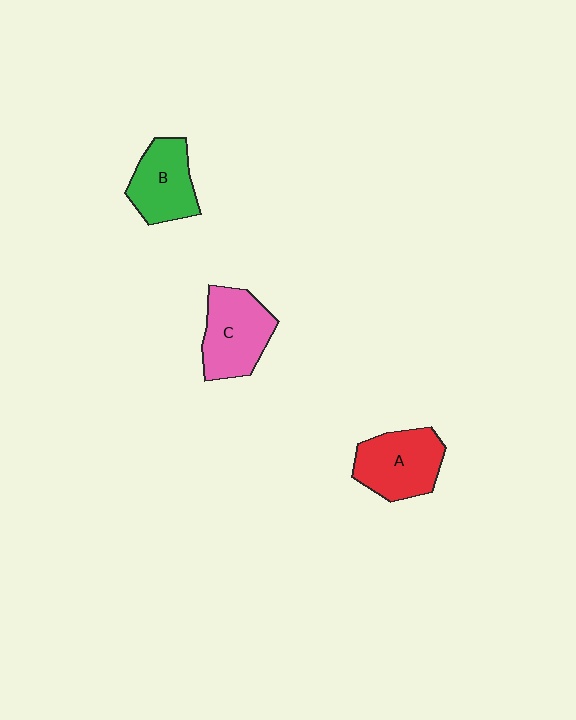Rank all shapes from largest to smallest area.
From largest to smallest: C (pink), A (red), B (green).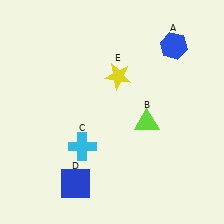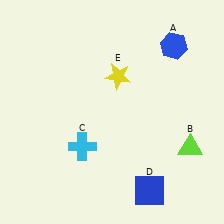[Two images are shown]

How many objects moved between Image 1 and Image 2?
2 objects moved between the two images.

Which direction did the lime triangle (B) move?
The lime triangle (B) moved right.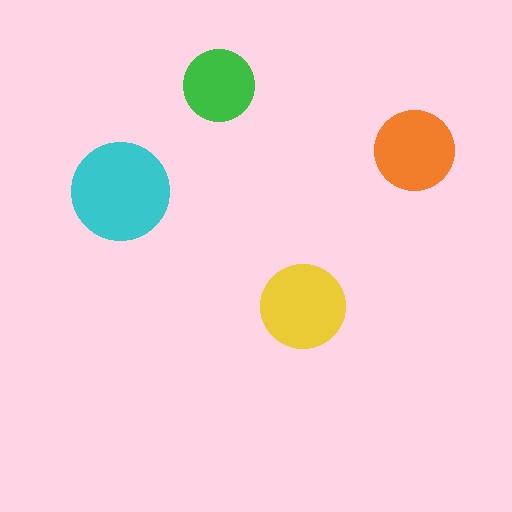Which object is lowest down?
The yellow circle is bottommost.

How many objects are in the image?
There are 4 objects in the image.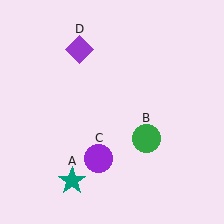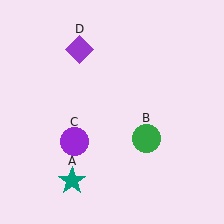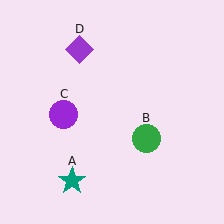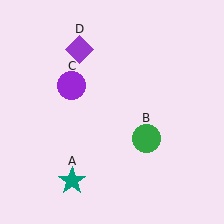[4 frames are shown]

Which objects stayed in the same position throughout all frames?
Teal star (object A) and green circle (object B) and purple diamond (object D) remained stationary.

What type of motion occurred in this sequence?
The purple circle (object C) rotated clockwise around the center of the scene.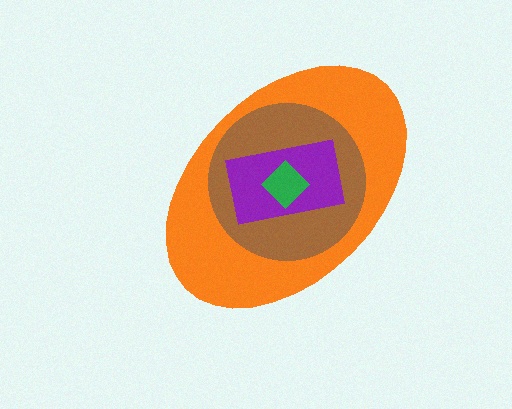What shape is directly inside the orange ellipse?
The brown circle.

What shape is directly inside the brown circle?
The purple rectangle.